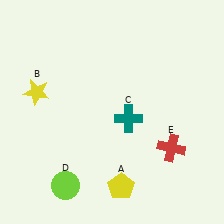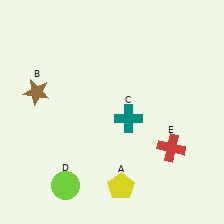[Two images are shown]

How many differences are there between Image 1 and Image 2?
There is 1 difference between the two images.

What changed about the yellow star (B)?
In Image 1, B is yellow. In Image 2, it changed to brown.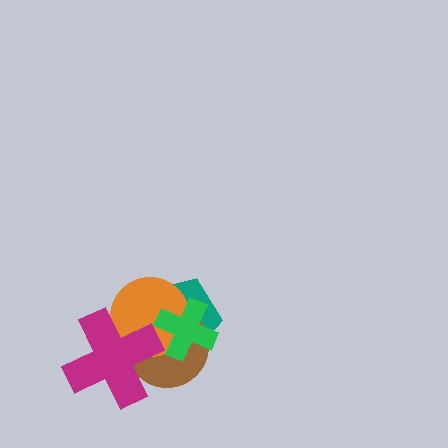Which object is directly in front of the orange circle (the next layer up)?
The magenta cross is directly in front of the orange circle.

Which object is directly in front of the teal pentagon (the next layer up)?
The brown circle is directly in front of the teal pentagon.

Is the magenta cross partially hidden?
No, no other shape covers it.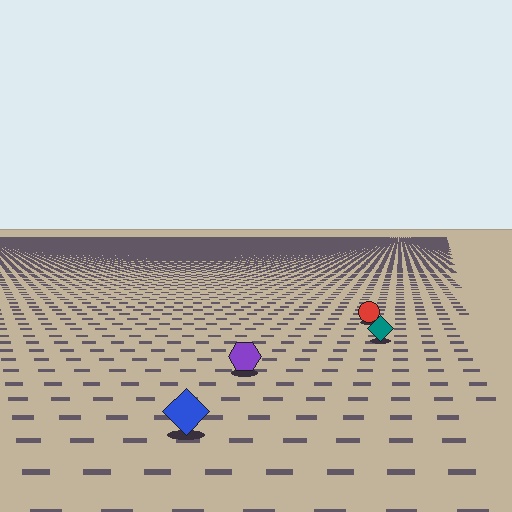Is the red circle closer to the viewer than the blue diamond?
No. The blue diamond is closer — you can tell from the texture gradient: the ground texture is coarser near it.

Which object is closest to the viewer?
The blue diamond is closest. The texture marks near it are larger and more spread out.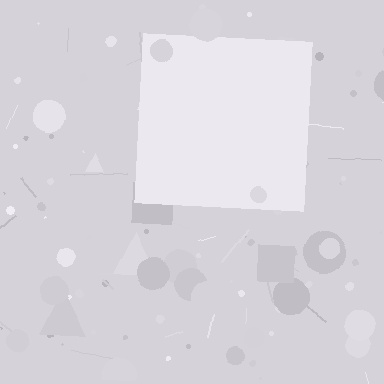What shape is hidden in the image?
A square is hidden in the image.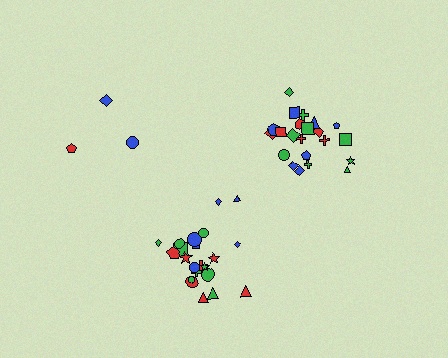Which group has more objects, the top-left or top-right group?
The top-right group.